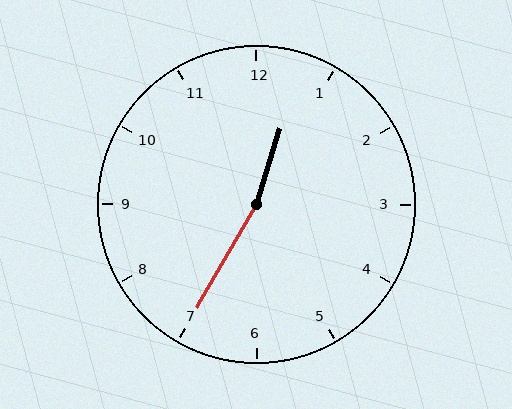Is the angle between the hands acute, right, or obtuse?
It is obtuse.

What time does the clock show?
12:35.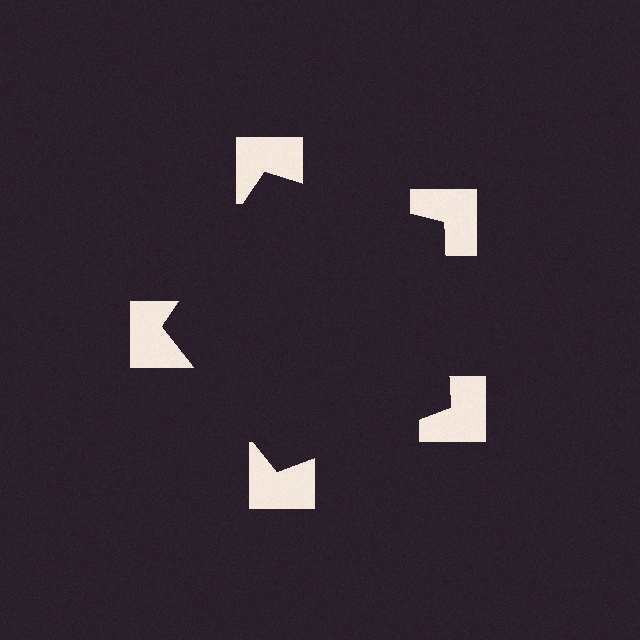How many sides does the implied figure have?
5 sides.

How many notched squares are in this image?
There are 5 — one at each vertex of the illusory pentagon.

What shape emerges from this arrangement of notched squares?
An illusory pentagon — its edges are inferred from the aligned wedge cuts in the notched squares, not physically drawn.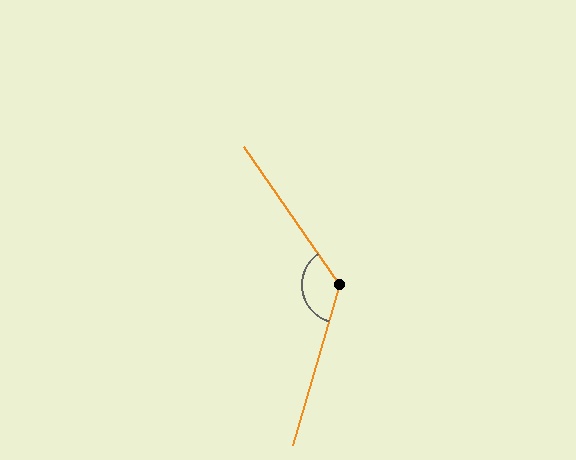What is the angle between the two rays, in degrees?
Approximately 129 degrees.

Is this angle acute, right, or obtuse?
It is obtuse.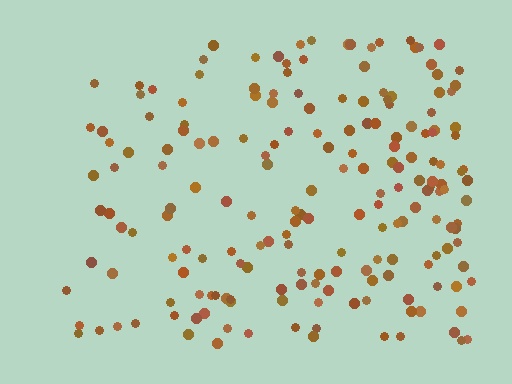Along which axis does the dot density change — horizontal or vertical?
Horizontal.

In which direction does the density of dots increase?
From left to right, with the right side densest.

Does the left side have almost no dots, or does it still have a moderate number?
Still a moderate number, just noticeably fewer than the right.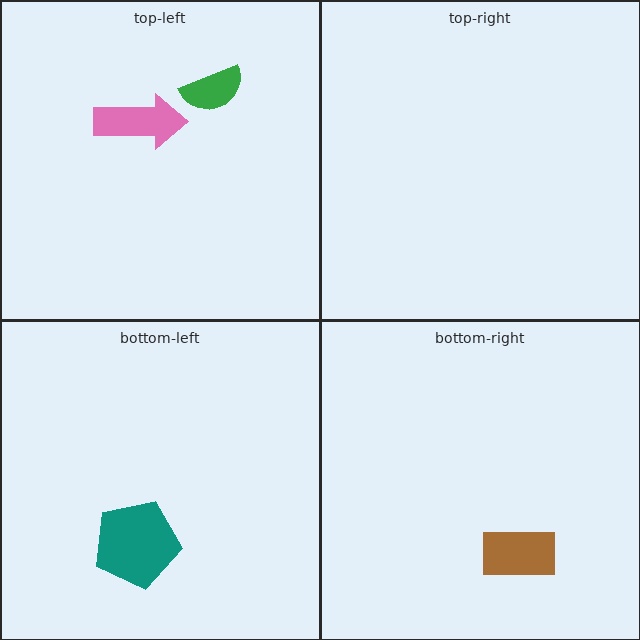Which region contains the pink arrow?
The top-left region.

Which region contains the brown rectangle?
The bottom-right region.